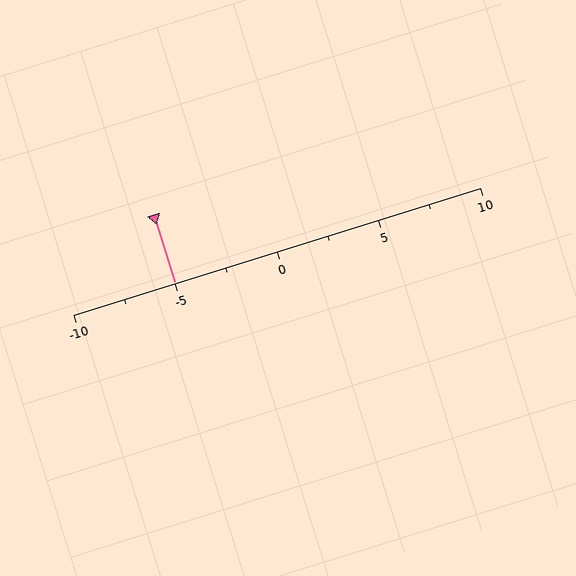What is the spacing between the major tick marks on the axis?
The major ticks are spaced 5 apart.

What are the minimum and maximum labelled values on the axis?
The axis runs from -10 to 10.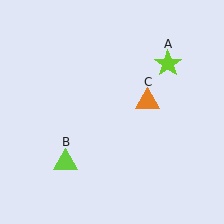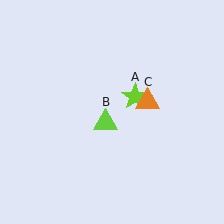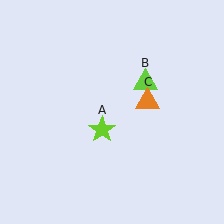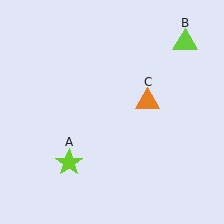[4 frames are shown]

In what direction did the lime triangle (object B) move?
The lime triangle (object B) moved up and to the right.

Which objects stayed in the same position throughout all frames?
Orange triangle (object C) remained stationary.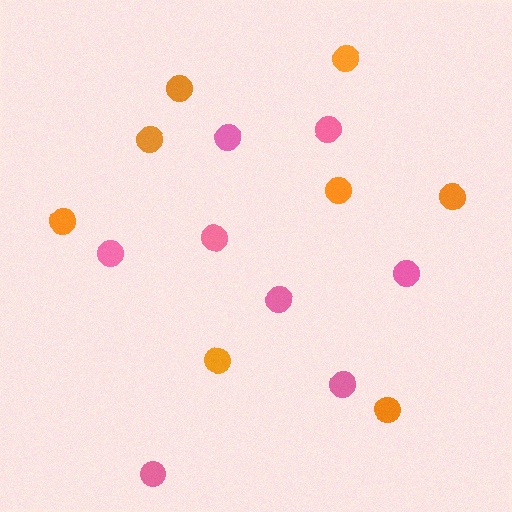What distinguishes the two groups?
There are 2 groups: one group of pink circles (8) and one group of orange circles (8).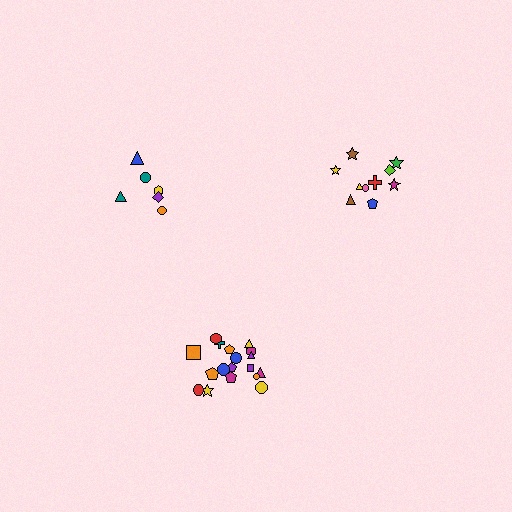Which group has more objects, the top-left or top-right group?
The top-right group.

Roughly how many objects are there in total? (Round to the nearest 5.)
Roughly 35 objects in total.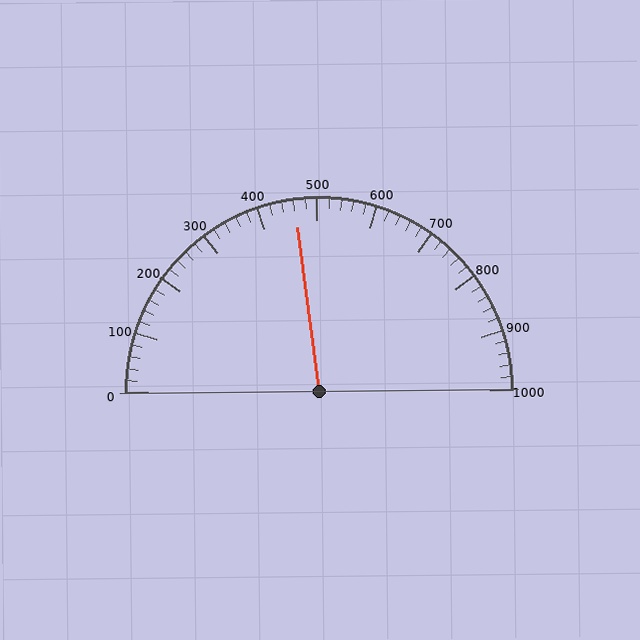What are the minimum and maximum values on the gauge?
The gauge ranges from 0 to 1000.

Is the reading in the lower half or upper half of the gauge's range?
The reading is in the lower half of the range (0 to 1000).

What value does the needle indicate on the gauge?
The needle indicates approximately 460.